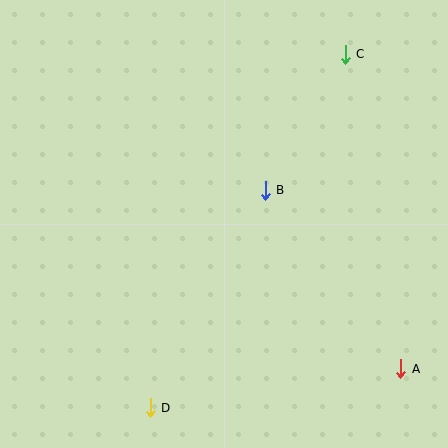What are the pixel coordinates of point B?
Point B is at (265, 190).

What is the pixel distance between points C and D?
The distance between C and D is 404 pixels.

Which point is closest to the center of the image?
Point B at (265, 190) is closest to the center.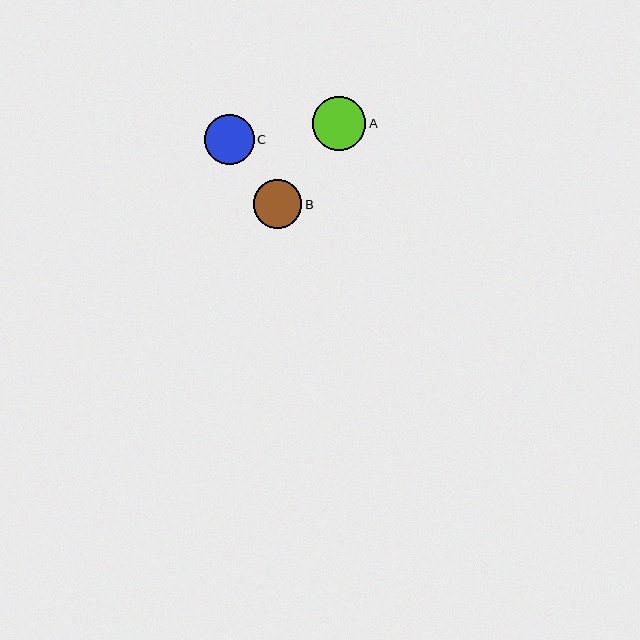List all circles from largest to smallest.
From largest to smallest: A, C, B.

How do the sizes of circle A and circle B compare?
Circle A and circle B are approximately the same size.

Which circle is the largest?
Circle A is the largest with a size of approximately 53 pixels.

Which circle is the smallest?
Circle B is the smallest with a size of approximately 49 pixels.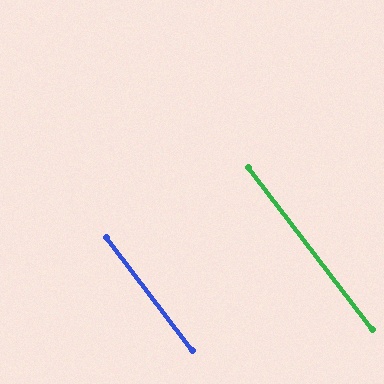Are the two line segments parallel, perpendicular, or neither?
Parallel — their directions differ by only 0.2°.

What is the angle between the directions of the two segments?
Approximately 0 degrees.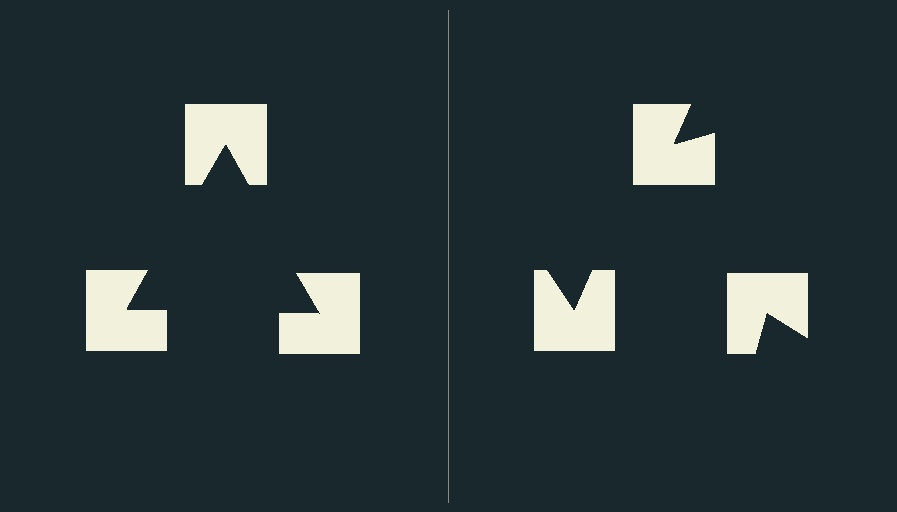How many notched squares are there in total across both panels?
6 — 3 on each side.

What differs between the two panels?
The notched squares are positioned identically on both sides; only the wedge orientations differ. On the left they align to a triangle; on the right they are misaligned.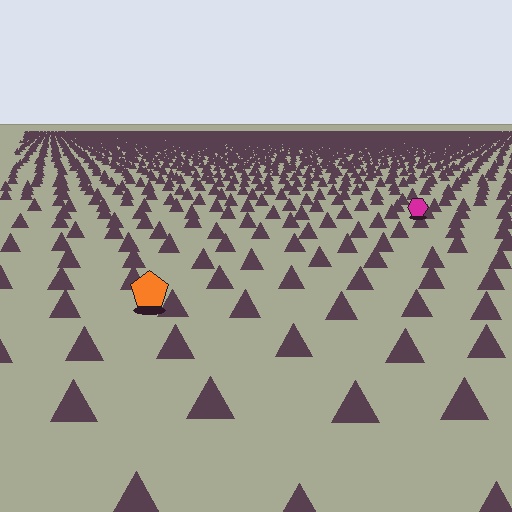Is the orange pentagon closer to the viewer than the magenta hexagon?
Yes. The orange pentagon is closer — you can tell from the texture gradient: the ground texture is coarser near it.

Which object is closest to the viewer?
The orange pentagon is closest. The texture marks near it are larger and more spread out.